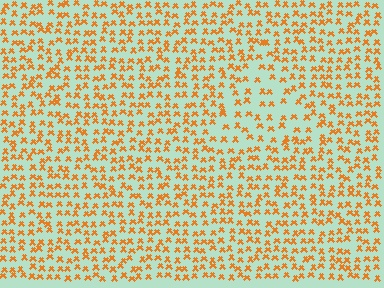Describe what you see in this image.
The image contains small orange elements arranged at two different densities. A triangle-shaped region is visible where the elements are less densely packed than the surrounding area.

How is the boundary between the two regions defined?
The boundary is defined by a change in element density (approximately 1.8x ratio). All elements are the same color, size, and shape.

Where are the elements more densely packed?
The elements are more densely packed outside the triangle boundary.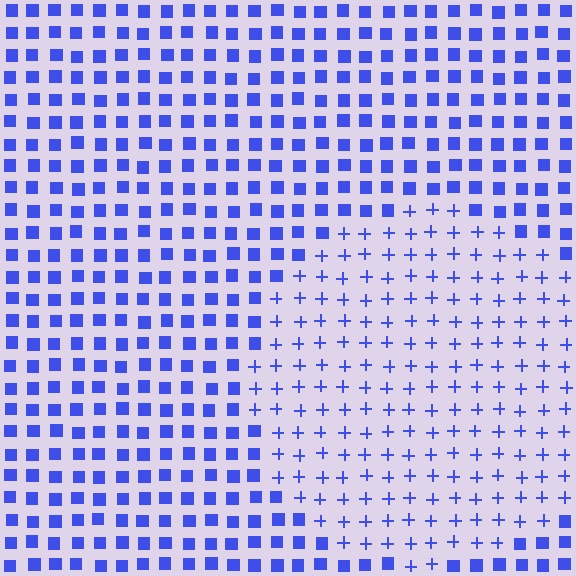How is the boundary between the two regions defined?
The boundary is defined by a change in element shape: plus signs inside vs. squares outside. All elements share the same color and spacing.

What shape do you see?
I see a circle.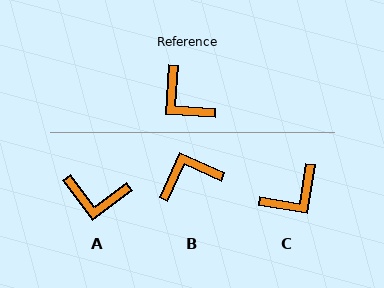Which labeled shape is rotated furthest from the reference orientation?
B, about 110 degrees away.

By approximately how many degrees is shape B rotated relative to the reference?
Approximately 110 degrees clockwise.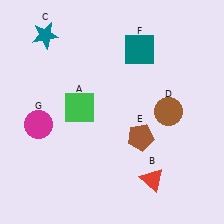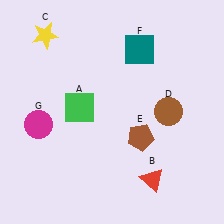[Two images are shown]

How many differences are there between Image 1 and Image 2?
There is 1 difference between the two images.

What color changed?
The star (C) changed from teal in Image 1 to yellow in Image 2.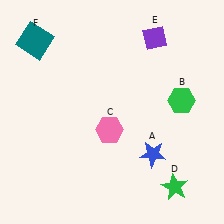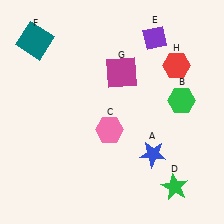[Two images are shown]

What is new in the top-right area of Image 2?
A red hexagon (H) was added in the top-right area of Image 2.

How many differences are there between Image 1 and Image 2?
There are 2 differences between the two images.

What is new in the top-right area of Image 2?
A magenta square (G) was added in the top-right area of Image 2.